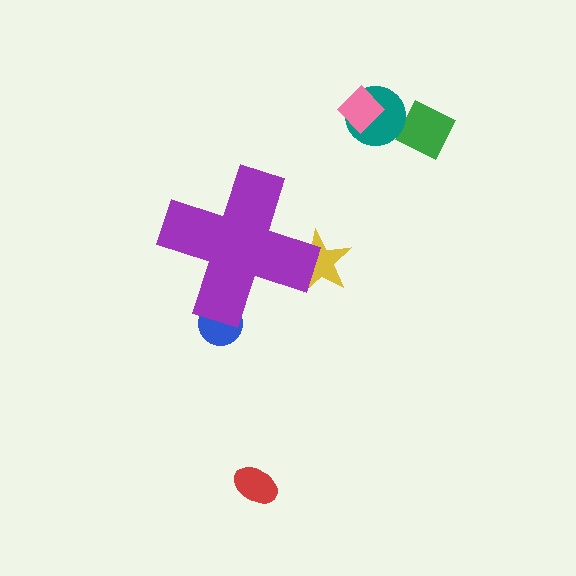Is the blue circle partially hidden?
Yes, the blue circle is partially hidden behind the purple cross.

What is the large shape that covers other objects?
A purple cross.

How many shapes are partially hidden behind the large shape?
2 shapes are partially hidden.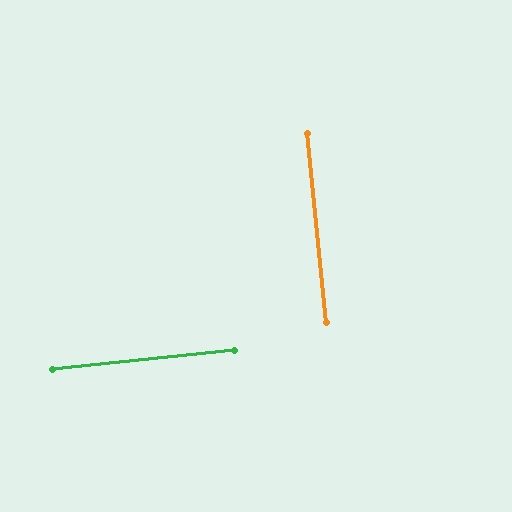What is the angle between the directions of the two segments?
Approximately 90 degrees.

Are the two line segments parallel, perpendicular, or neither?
Perpendicular — they meet at approximately 90°.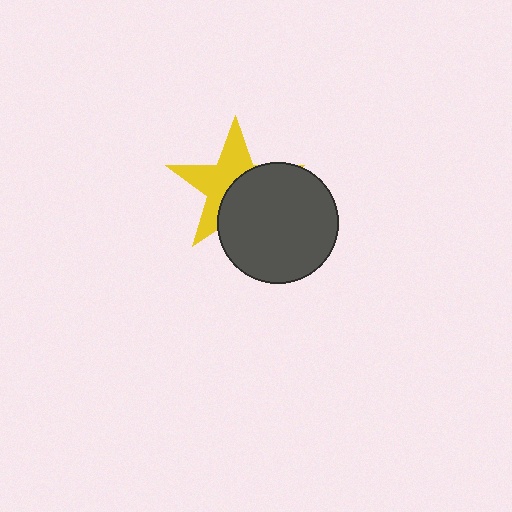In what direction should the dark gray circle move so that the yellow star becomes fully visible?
The dark gray circle should move toward the lower-right. That is the shortest direction to clear the overlap and leave the yellow star fully visible.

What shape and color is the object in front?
The object in front is a dark gray circle.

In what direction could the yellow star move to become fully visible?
The yellow star could move toward the upper-left. That would shift it out from behind the dark gray circle entirely.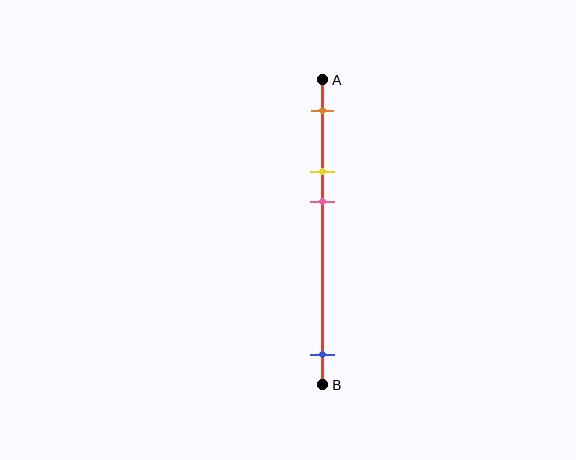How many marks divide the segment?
There are 4 marks dividing the segment.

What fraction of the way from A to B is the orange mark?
The orange mark is approximately 10% (0.1) of the way from A to B.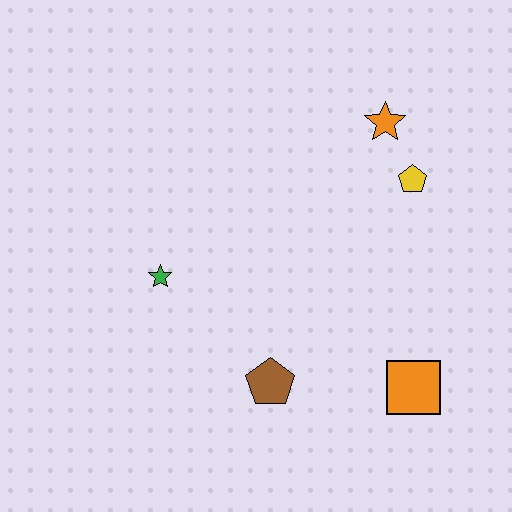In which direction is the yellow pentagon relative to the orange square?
The yellow pentagon is above the orange square.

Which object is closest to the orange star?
The yellow pentagon is closest to the orange star.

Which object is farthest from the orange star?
The brown pentagon is farthest from the orange star.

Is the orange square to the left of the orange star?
No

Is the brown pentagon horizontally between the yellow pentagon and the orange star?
No